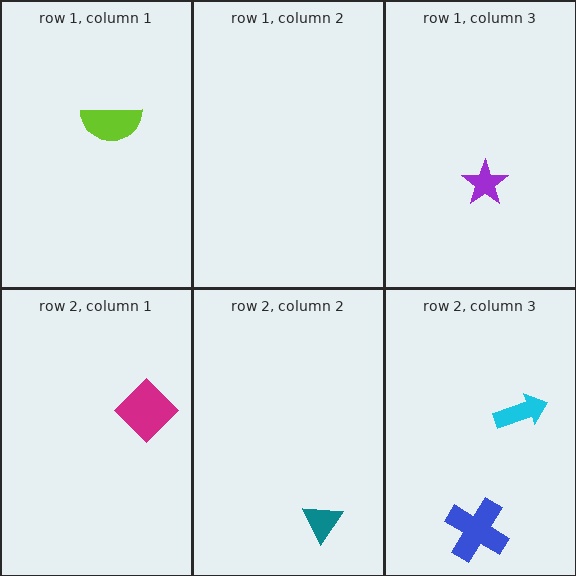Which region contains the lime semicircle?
The row 1, column 1 region.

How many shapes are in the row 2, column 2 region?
1.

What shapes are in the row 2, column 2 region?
The teal triangle.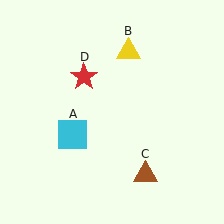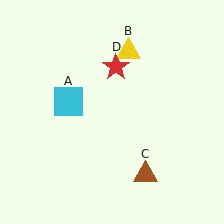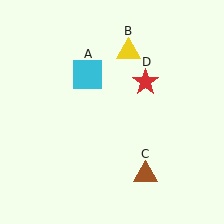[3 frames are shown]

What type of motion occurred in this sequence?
The cyan square (object A), red star (object D) rotated clockwise around the center of the scene.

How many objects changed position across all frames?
2 objects changed position: cyan square (object A), red star (object D).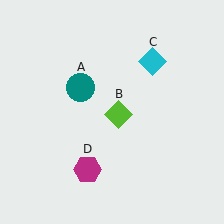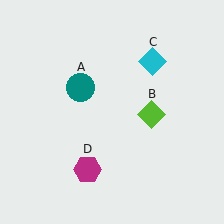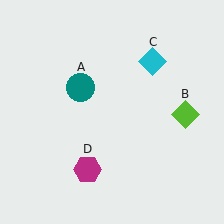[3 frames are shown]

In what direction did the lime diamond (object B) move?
The lime diamond (object B) moved right.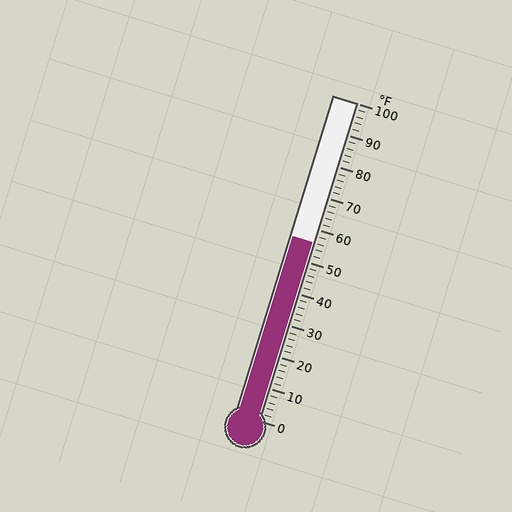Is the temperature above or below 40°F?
The temperature is above 40°F.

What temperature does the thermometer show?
The thermometer shows approximately 56°F.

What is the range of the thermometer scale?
The thermometer scale ranges from 0°F to 100°F.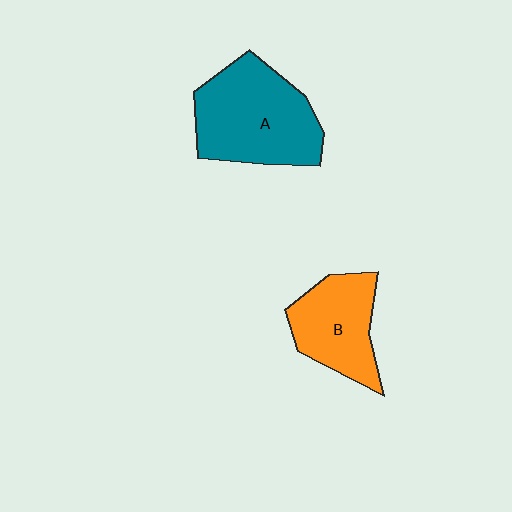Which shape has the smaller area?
Shape B (orange).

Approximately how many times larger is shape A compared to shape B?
Approximately 1.4 times.